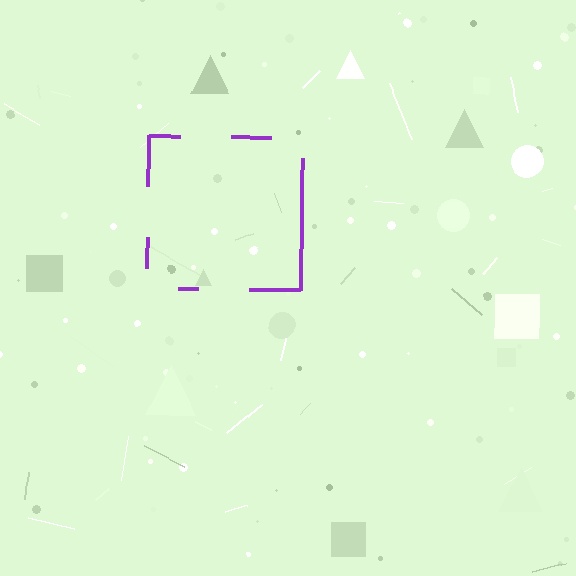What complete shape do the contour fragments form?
The contour fragments form a square.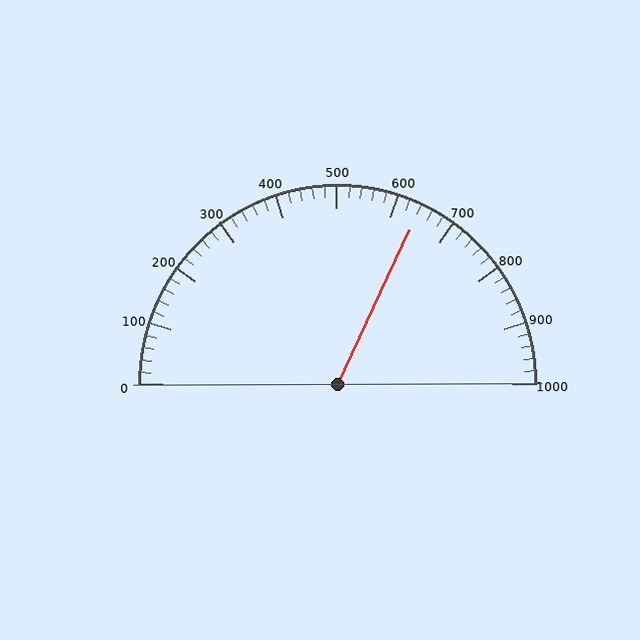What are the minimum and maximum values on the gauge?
The gauge ranges from 0 to 1000.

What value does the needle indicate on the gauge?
The needle indicates approximately 640.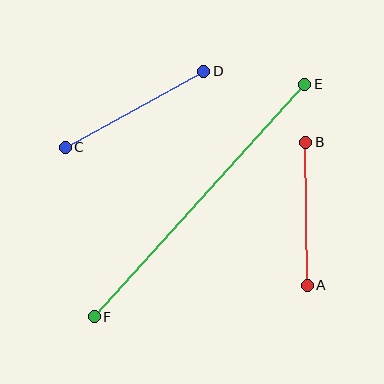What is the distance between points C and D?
The distance is approximately 158 pixels.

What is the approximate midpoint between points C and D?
The midpoint is at approximately (134, 109) pixels.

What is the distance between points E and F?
The distance is approximately 314 pixels.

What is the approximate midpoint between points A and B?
The midpoint is at approximately (306, 214) pixels.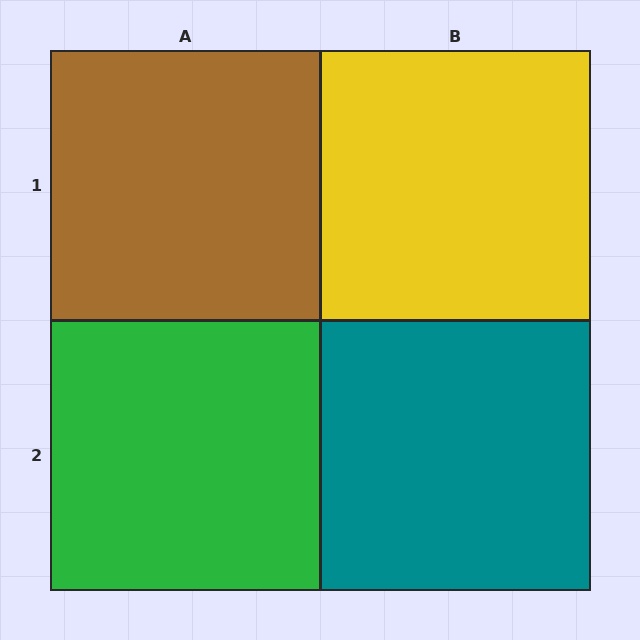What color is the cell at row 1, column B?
Yellow.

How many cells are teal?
1 cell is teal.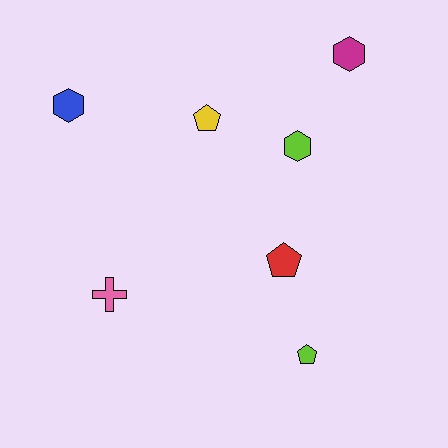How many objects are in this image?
There are 7 objects.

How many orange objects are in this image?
There are no orange objects.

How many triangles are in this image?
There are no triangles.